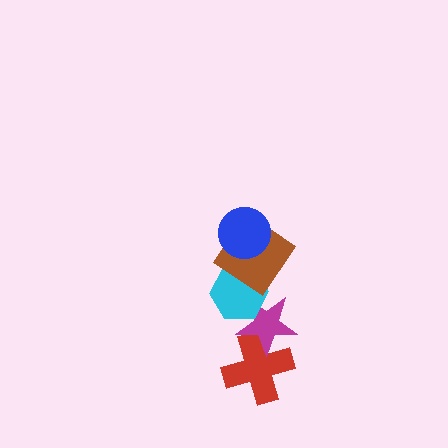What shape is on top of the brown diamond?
The blue circle is on top of the brown diamond.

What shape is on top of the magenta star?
The cyan hexagon is on top of the magenta star.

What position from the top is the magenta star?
The magenta star is 4th from the top.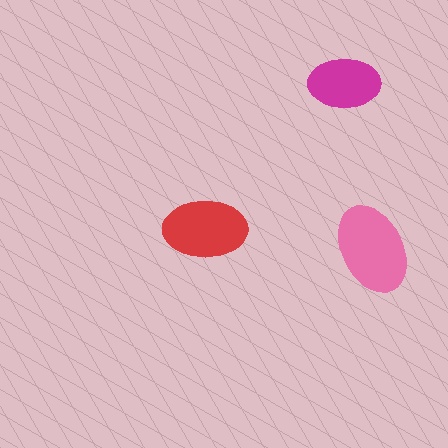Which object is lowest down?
The pink ellipse is bottommost.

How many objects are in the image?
There are 3 objects in the image.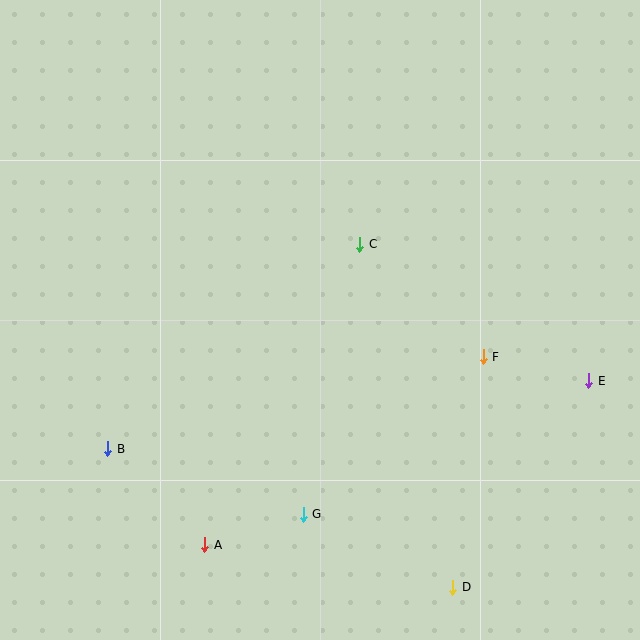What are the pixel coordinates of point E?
Point E is at (589, 381).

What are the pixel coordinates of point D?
Point D is at (453, 587).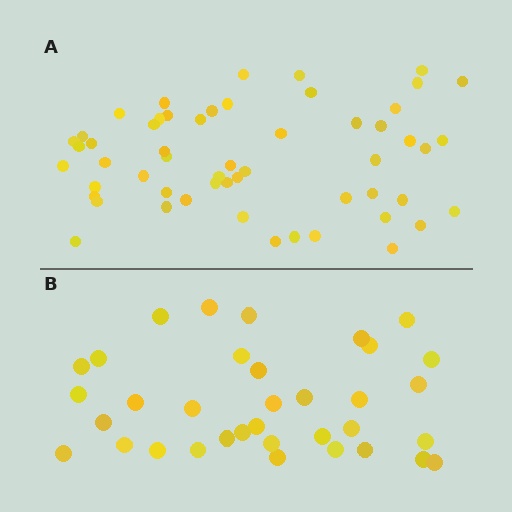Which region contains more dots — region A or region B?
Region A (the top region) has more dots.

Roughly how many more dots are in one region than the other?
Region A has approximately 20 more dots than region B.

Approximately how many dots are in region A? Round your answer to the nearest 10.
About 60 dots. (The exact count is 55, which rounds to 60.)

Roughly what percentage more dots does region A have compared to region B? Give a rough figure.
About 55% more.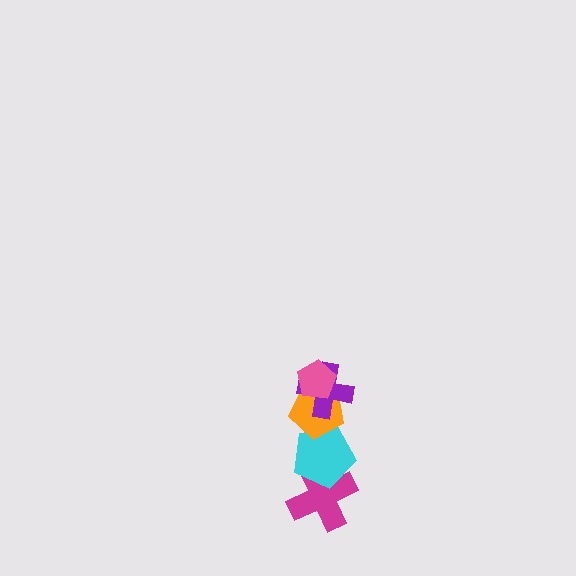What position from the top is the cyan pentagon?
The cyan pentagon is 4th from the top.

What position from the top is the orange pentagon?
The orange pentagon is 3rd from the top.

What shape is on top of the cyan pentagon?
The orange pentagon is on top of the cyan pentagon.